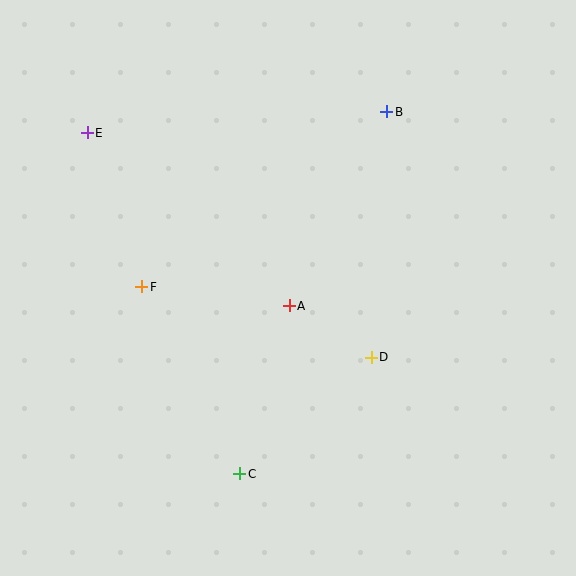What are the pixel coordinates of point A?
Point A is at (289, 306).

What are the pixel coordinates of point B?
Point B is at (387, 112).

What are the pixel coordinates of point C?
Point C is at (240, 474).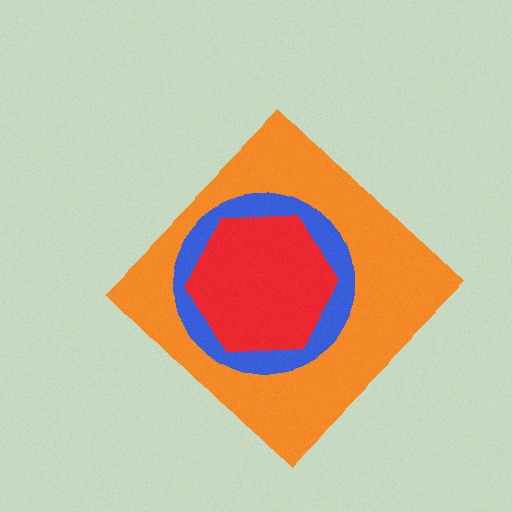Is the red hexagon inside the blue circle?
Yes.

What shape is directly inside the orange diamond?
The blue circle.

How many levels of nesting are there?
3.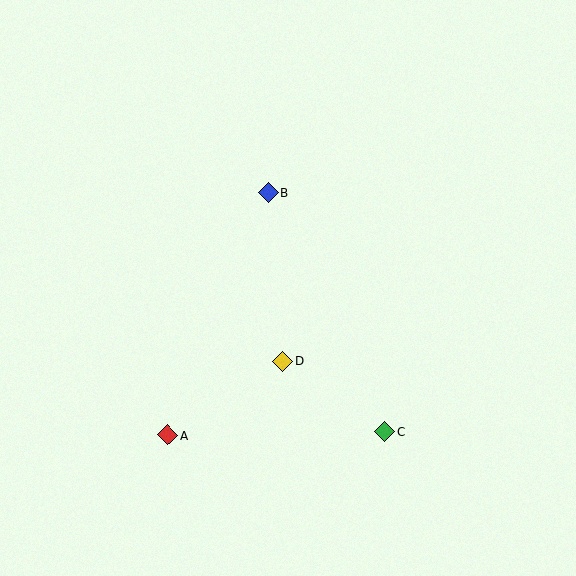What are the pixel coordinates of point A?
Point A is at (168, 435).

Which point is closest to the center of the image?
Point D at (283, 361) is closest to the center.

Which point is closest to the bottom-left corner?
Point A is closest to the bottom-left corner.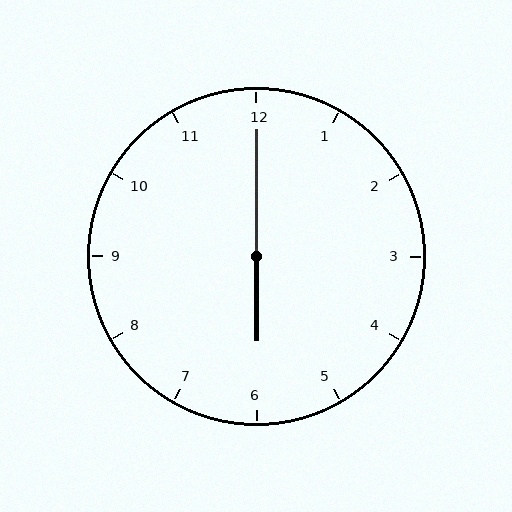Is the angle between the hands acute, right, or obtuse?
It is obtuse.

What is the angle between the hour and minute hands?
Approximately 180 degrees.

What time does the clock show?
6:00.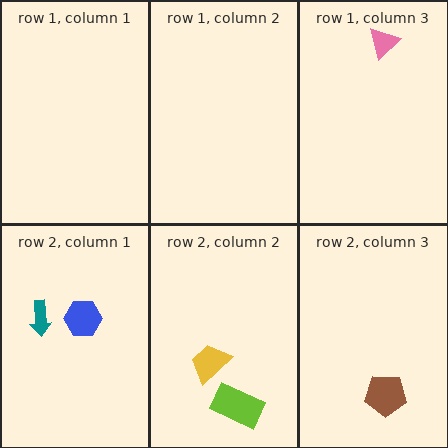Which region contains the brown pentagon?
The row 2, column 3 region.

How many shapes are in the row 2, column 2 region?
2.